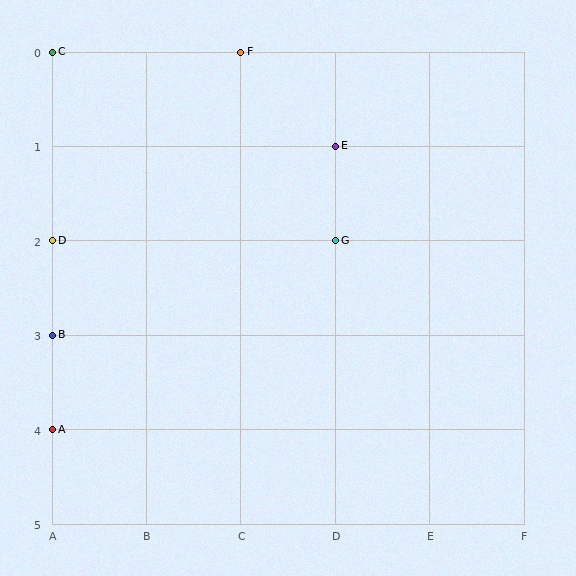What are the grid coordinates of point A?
Point A is at grid coordinates (A, 4).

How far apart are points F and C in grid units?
Points F and C are 2 columns apart.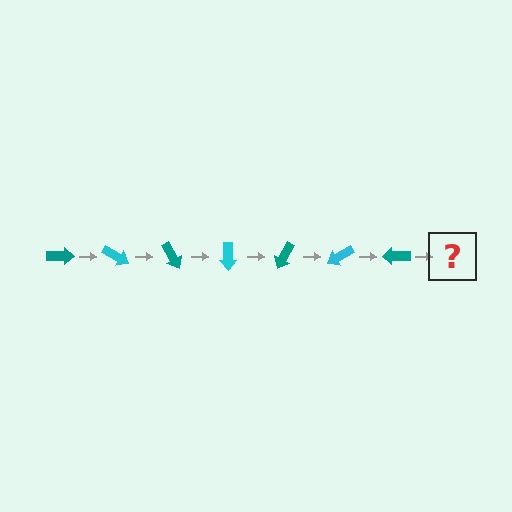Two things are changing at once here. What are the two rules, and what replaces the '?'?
The two rules are that it rotates 30 degrees each step and the color cycles through teal and cyan. The '?' should be a cyan arrow, rotated 210 degrees from the start.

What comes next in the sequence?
The next element should be a cyan arrow, rotated 210 degrees from the start.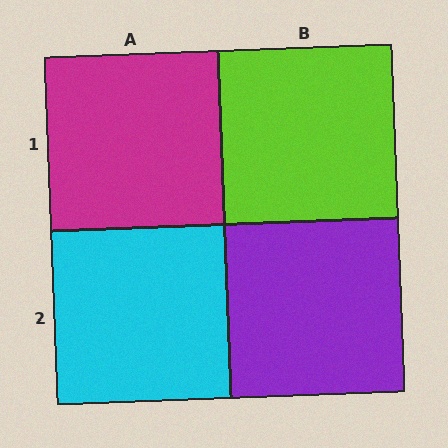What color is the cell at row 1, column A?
Magenta.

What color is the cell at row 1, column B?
Lime.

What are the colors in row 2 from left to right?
Cyan, purple.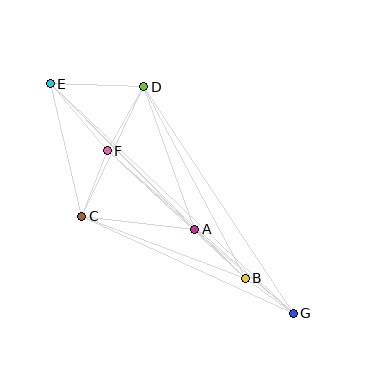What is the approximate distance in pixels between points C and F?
The distance between C and F is approximately 70 pixels.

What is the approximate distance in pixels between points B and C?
The distance between B and C is approximately 175 pixels.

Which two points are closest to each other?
Points B and G are closest to each other.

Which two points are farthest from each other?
Points E and G are farthest from each other.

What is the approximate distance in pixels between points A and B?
The distance between A and B is approximately 70 pixels.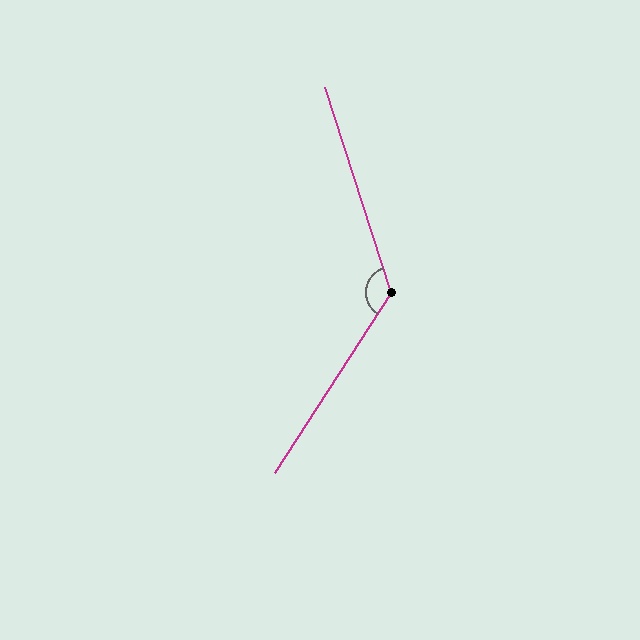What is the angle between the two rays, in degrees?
Approximately 129 degrees.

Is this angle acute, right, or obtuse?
It is obtuse.